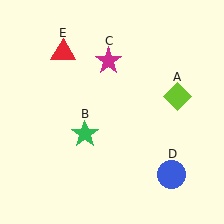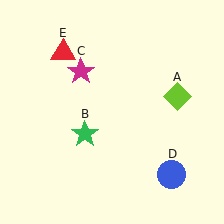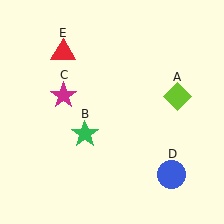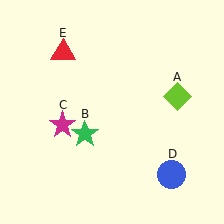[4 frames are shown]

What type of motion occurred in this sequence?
The magenta star (object C) rotated counterclockwise around the center of the scene.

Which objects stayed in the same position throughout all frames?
Lime diamond (object A) and green star (object B) and blue circle (object D) and red triangle (object E) remained stationary.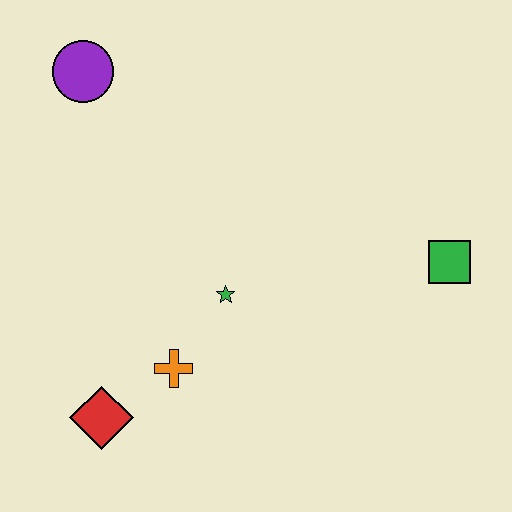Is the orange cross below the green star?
Yes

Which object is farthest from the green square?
The purple circle is farthest from the green square.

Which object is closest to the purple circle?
The green star is closest to the purple circle.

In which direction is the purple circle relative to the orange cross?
The purple circle is above the orange cross.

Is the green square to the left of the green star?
No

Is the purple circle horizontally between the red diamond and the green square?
No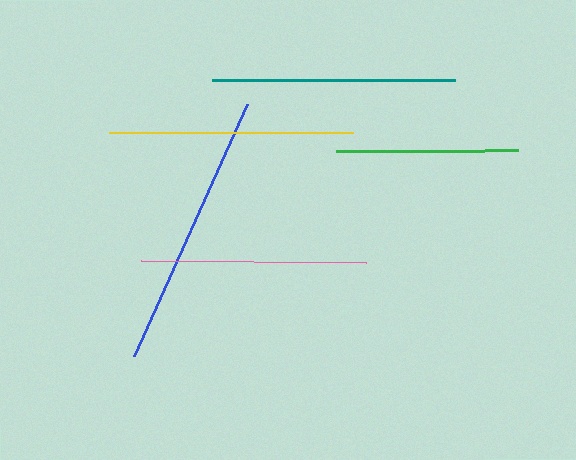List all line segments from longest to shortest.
From longest to shortest: blue, yellow, teal, pink, green, brown.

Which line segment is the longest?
The blue line is the longest at approximately 276 pixels.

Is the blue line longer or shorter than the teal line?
The blue line is longer than the teal line.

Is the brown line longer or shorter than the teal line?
The teal line is longer than the brown line.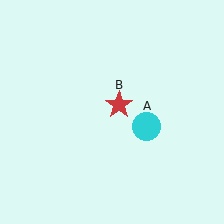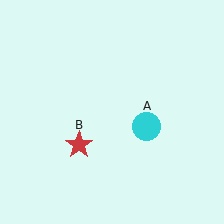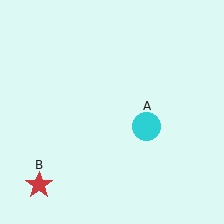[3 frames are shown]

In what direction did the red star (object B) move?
The red star (object B) moved down and to the left.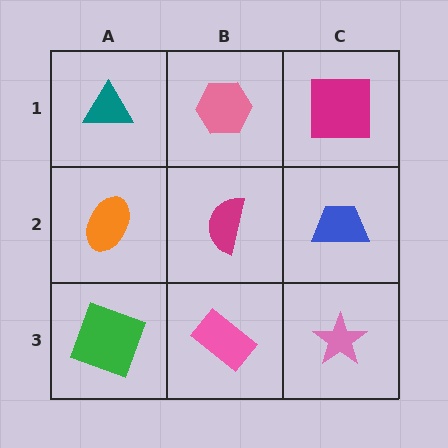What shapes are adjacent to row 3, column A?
An orange ellipse (row 2, column A), a pink rectangle (row 3, column B).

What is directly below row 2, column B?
A pink rectangle.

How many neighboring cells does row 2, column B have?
4.